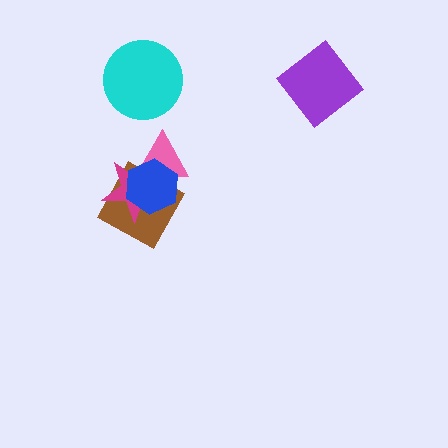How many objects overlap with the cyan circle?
0 objects overlap with the cyan circle.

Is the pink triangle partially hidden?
Yes, it is partially covered by another shape.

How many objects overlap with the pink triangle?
3 objects overlap with the pink triangle.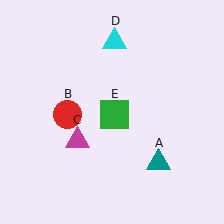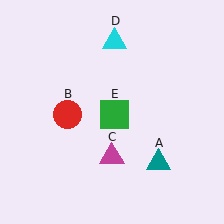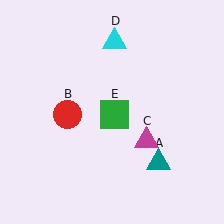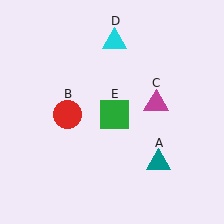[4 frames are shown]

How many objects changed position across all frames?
1 object changed position: magenta triangle (object C).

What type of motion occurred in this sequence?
The magenta triangle (object C) rotated counterclockwise around the center of the scene.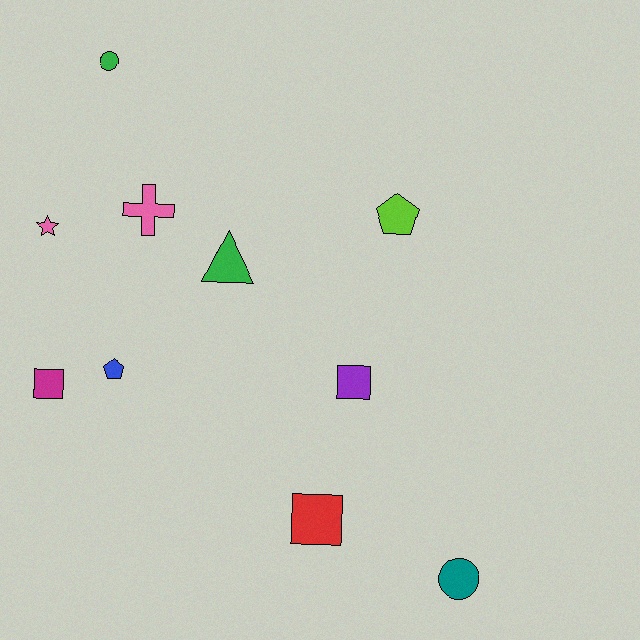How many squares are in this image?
There are 3 squares.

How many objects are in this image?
There are 10 objects.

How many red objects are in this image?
There is 1 red object.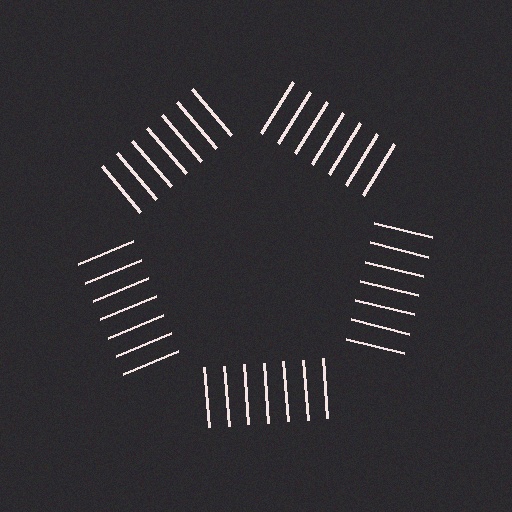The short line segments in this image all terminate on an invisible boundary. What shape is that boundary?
An illusory pentagon — the line segments terminate on its edges but no continuous stroke is drawn.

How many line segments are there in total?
35 — 7 along each of the 5 edges.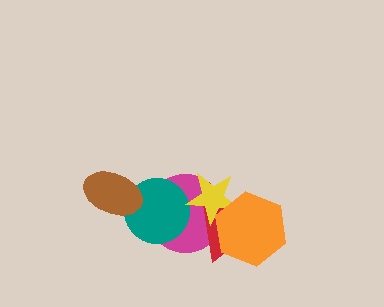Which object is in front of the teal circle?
The brown ellipse is in front of the teal circle.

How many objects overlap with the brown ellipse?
1 object overlaps with the brown ellipse.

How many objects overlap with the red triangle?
3 objects overlap with the red triangle.